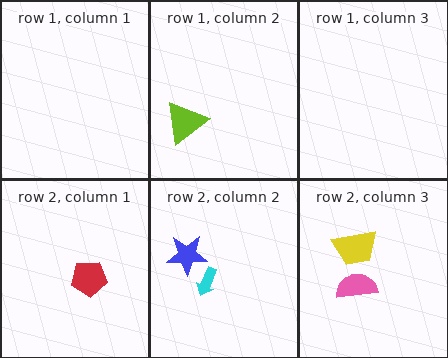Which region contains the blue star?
The row 2, column 2 region.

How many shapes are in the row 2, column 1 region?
1.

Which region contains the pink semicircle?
The row 2, column 3 region.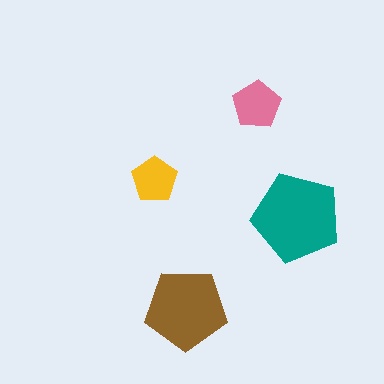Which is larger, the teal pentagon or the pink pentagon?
The teal one.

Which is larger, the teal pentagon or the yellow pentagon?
The teal one.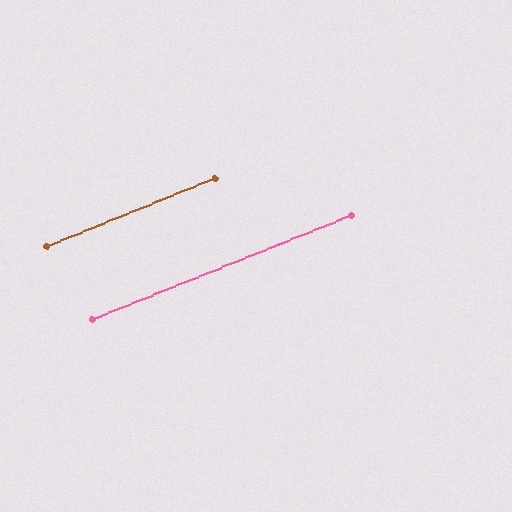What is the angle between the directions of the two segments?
Approximately 0 degrees.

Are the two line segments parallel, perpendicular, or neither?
Parallel — their directions differ by only 0.1°.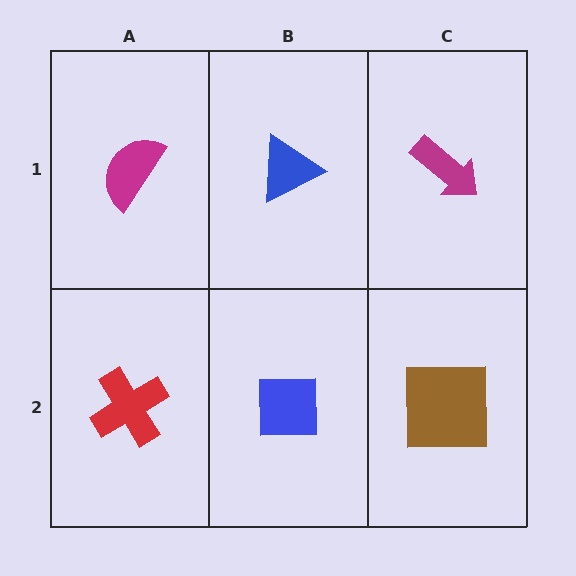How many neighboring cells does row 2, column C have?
2.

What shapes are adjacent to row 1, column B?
A blue square (row 2, column B), a magenta semicircle (row 1, column A), a magenta arrow (row 1, column C).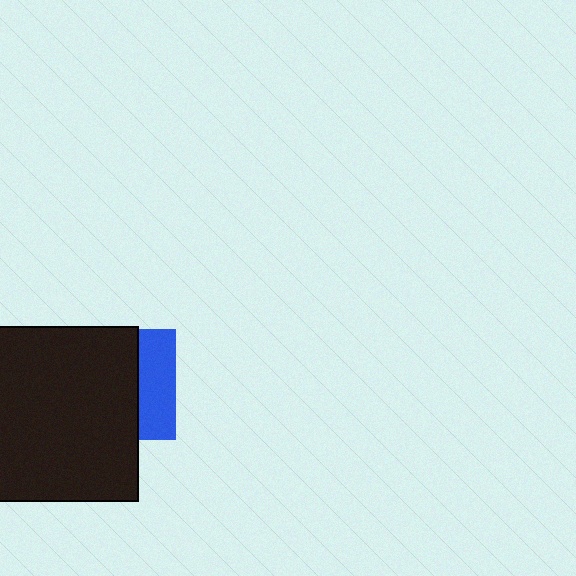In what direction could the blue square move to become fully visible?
The blue square could move right. That would shift it out from behind the black square entirely.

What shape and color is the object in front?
The object in front is a black square.